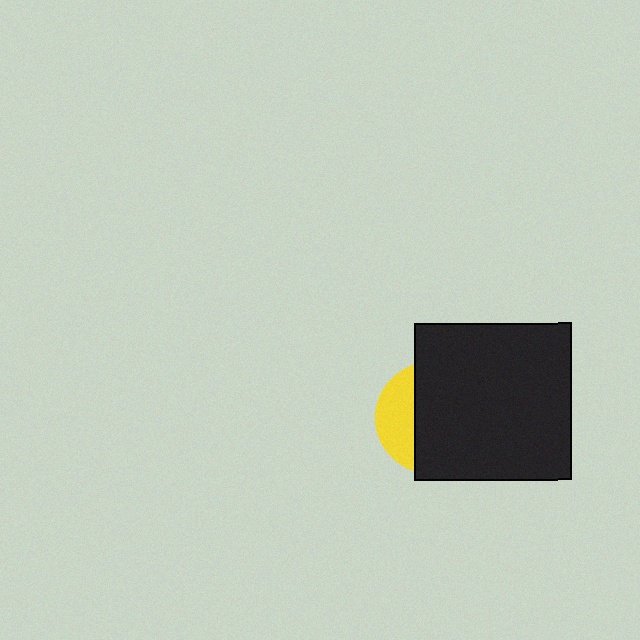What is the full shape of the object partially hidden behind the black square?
The partially hidden object is a yellow circle.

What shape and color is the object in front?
The object in front is a black square.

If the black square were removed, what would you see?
You would see the complete yellow circle.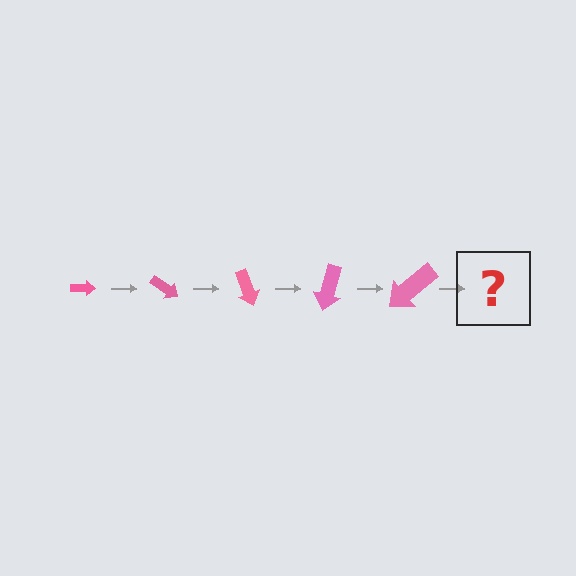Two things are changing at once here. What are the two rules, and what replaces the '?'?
The two rules are that the arrow grows larger each step and it rotates 35 degrees each step. The '?' should be an arrow, larger than the previous one and rotated 175 degrees from the start.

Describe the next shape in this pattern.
It should be an arrow, larger than the previous one and rotated 175 degrees from the start.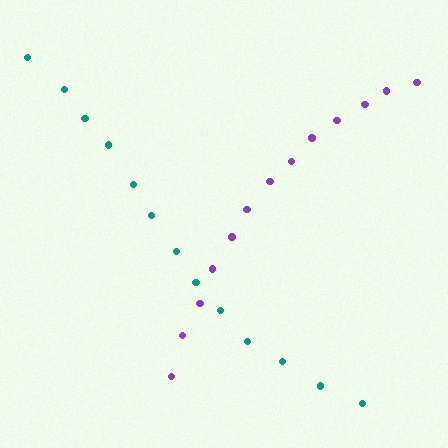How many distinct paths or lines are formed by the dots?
There are 2 distinct paths.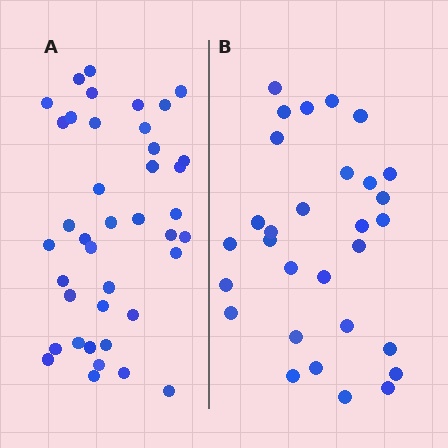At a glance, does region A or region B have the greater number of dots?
Region A (the left region) has more dots.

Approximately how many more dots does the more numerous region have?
Region A has roughly 10 or so more dots than region B.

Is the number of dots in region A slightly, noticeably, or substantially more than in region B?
Region A has noticeably more, but not dramatically so. The ratio is roughly 1.3 to 1.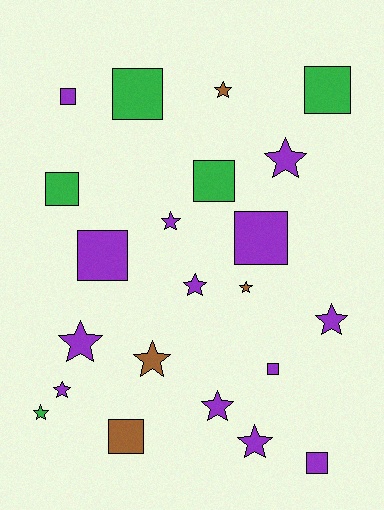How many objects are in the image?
There are 22 objects.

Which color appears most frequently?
Purple, with 13 objects.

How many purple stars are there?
There are 8 purple stars.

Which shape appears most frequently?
Star, with 12 objects.